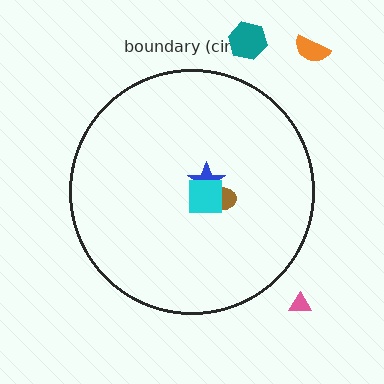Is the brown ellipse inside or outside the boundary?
Inside.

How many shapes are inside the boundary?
3 inside, 3 outside.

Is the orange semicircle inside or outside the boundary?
Outside.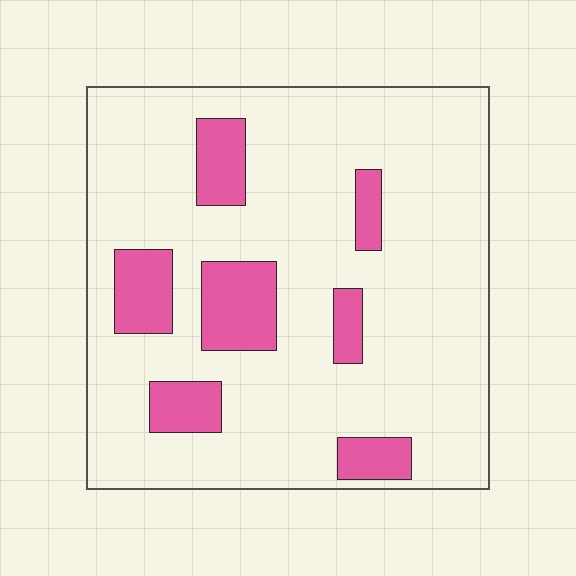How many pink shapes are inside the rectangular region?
7.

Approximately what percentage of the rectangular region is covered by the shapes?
Approximately 15%.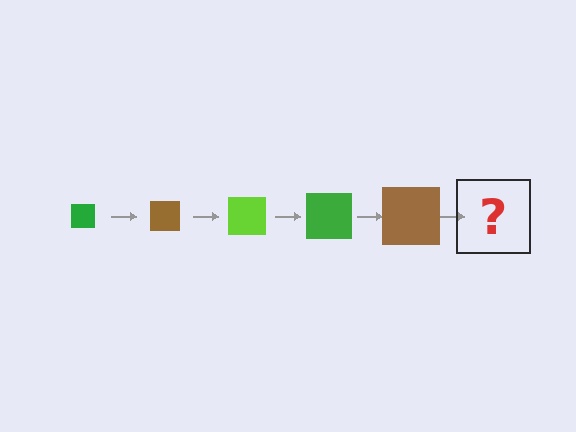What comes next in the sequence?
The next element should be a lime square, larger than the previous one.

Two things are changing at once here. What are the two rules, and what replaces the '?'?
The two rules are that the square grows larger each step and the color cycles through green, brown, and lime. The '?' should be a lime square, larger than the previous one.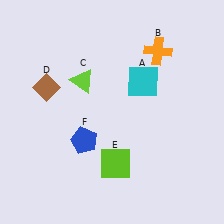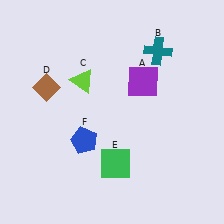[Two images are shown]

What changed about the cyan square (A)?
In Image 1, A is cyan. In Image 2, it changed to purple.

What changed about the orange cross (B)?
In Image 1, B is orange. In Image 2, it changed to teal.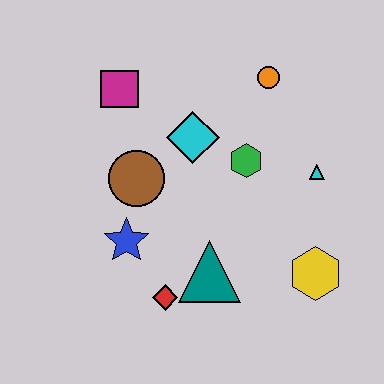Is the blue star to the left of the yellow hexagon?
Yes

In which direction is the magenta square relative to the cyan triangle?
The magenta square is to the left of the cyan triangle.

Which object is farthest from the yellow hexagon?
The magenta square is farthest from the yellow hexagon.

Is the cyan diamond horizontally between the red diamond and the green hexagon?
Yes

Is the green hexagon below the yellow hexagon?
No